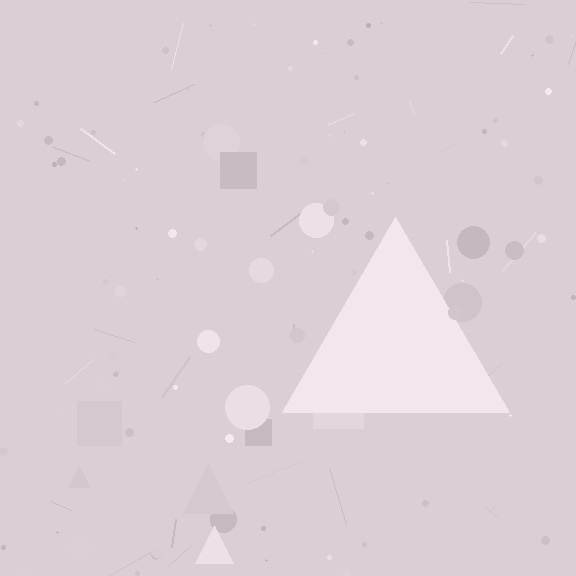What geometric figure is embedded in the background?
A triangle is embedded in the background.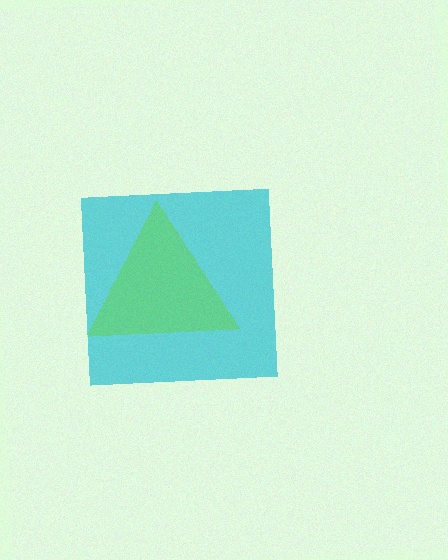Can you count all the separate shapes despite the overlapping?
Yes, there are 2 separate shapes.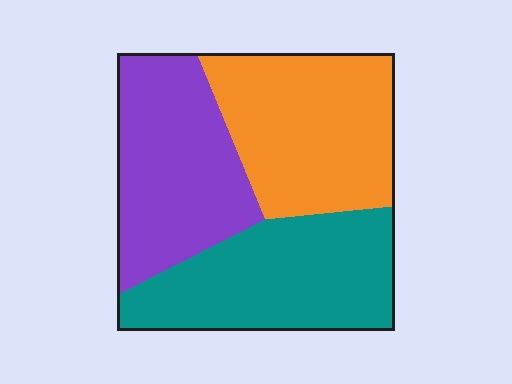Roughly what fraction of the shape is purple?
Purple takes up about one third (1/3) of the shape.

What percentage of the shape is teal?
Teal takes up about one third (1/3) of the shape.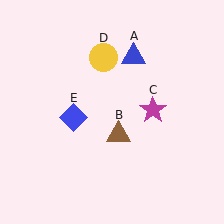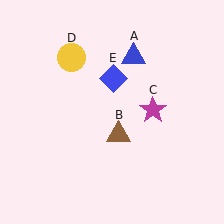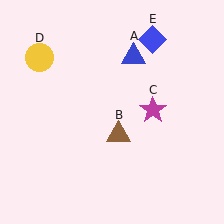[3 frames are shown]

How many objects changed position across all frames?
2 objects changed position: yellow circle (object D), blue diamond (object E).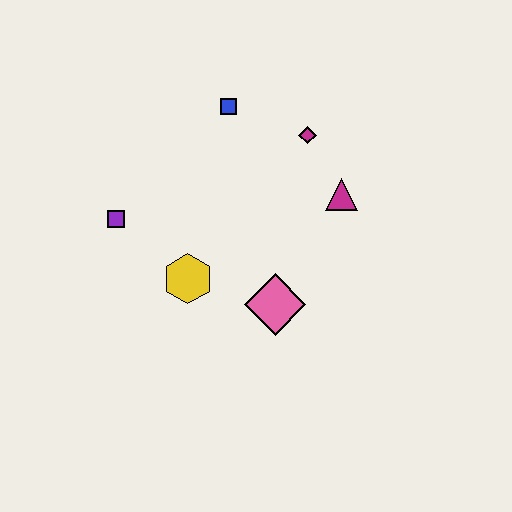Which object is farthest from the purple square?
The magenta triangle is farthest from the purple square.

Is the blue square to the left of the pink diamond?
Yes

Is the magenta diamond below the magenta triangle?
No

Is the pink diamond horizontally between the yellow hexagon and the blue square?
No